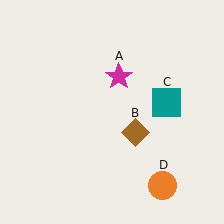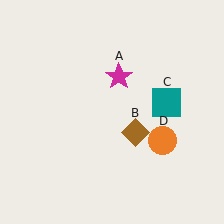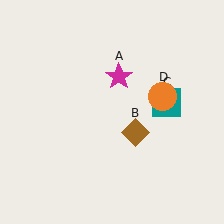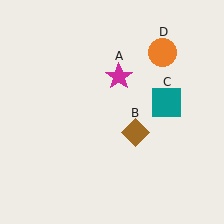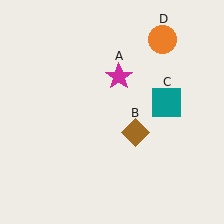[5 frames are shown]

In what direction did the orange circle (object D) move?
The orange circle (object D) moved up.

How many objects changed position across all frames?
1 object changed position: orange circle (object D).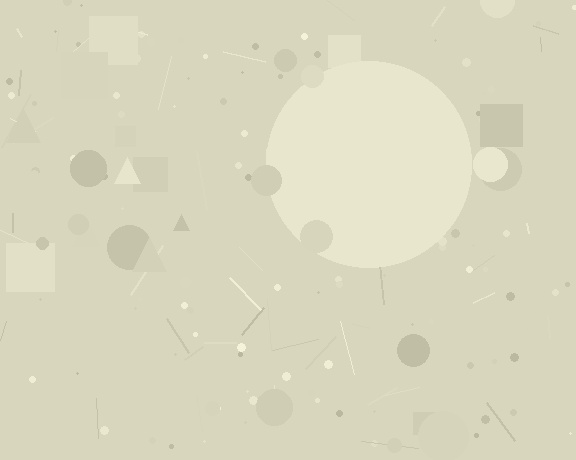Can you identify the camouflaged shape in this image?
The camouflaged shape is a circle.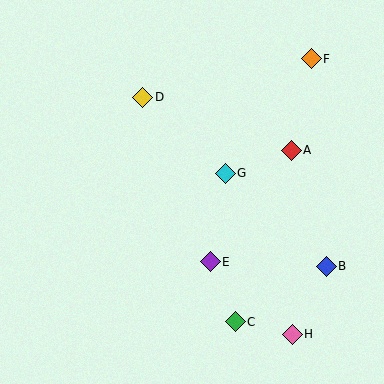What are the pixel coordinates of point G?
Point G is at (225, 173).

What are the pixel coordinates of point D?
Point D is at (143, 97).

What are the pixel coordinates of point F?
Point F is at (311, 59).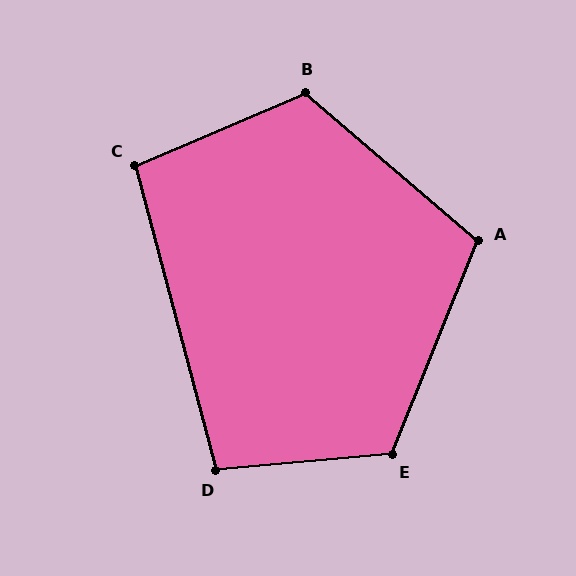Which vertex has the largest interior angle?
E, at approximately 117 degrees.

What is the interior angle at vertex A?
Approximately 109 degrees (obtuse).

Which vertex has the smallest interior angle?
C, at approximately 98 degrees.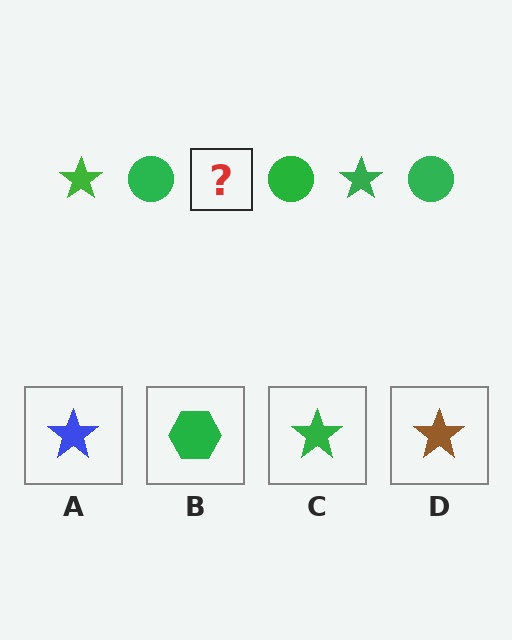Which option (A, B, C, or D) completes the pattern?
C.